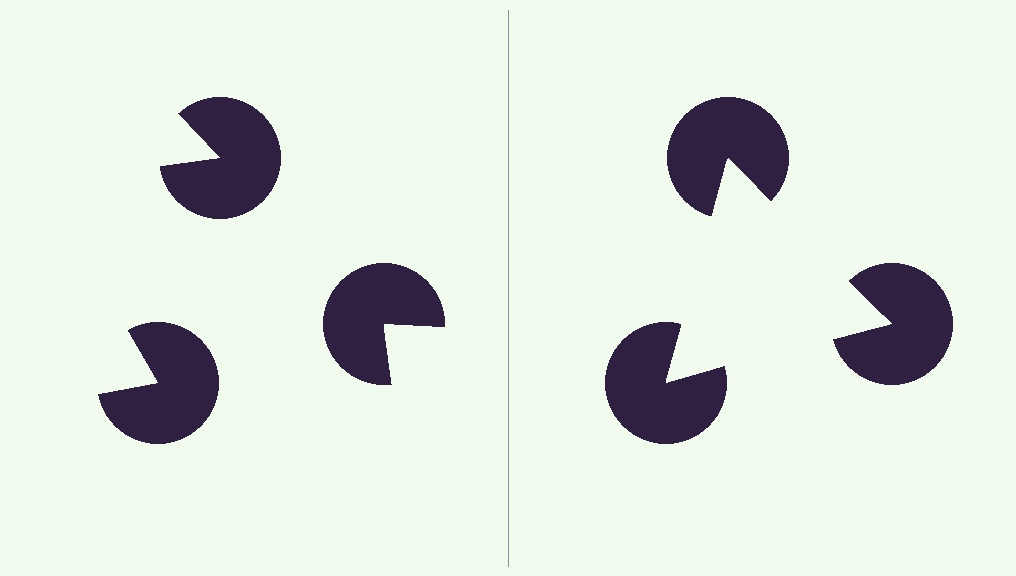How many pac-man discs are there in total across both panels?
6 — 3 on each side.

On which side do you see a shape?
An illusory triangle appears on the right side. On the left side the wedge cuts are rotated, so no coherent shape forms.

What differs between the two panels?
The pac-man discs are positioned identically on both sides; only the wedge orientations differ. On the right they align to a triangle; on the left they are misaligned.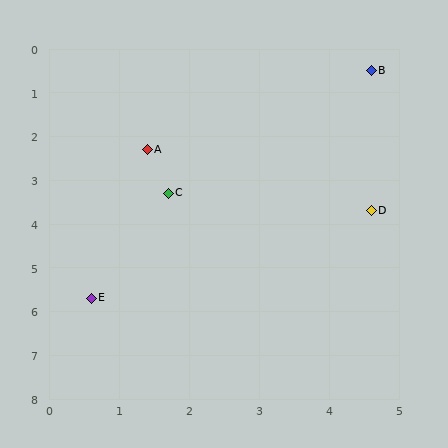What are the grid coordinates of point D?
Point D is at approximately (4.6, 3.7).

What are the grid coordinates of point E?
Point E is at approximately (0.6, 5.7).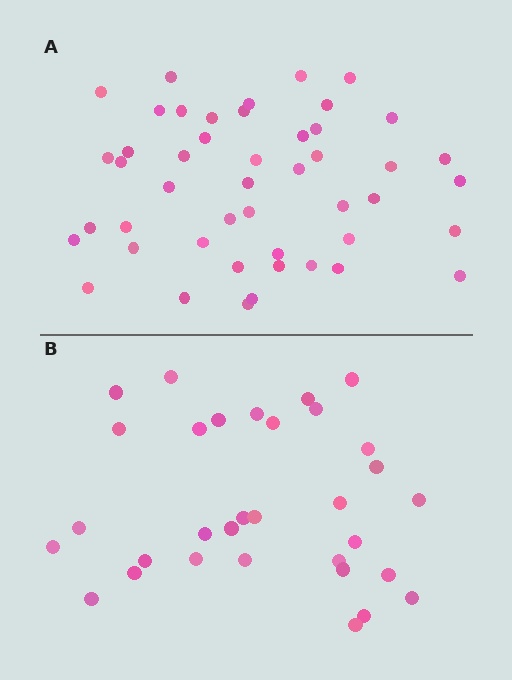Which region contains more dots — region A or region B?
Region A (the top region) has more dots.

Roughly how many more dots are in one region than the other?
Region A has approximately 15 more dots than region B.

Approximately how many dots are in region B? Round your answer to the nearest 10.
About 30 dots. (The exact count is 32, which rounds to 30.)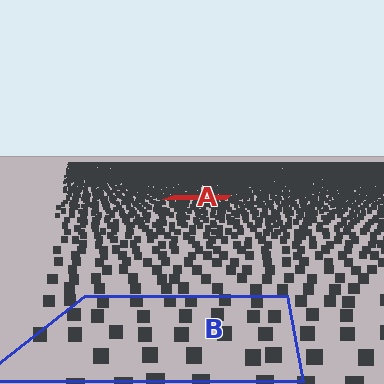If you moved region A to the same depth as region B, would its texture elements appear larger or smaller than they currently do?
They would appear larger. At a closer depth, the same texture elements are projected at a bigger on-screen size.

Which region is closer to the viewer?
Region B is closer. The texture elements there are larger and more spread out.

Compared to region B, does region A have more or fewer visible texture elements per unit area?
Region A has more texture elements per unit area — they are packed more densely because it is farther away.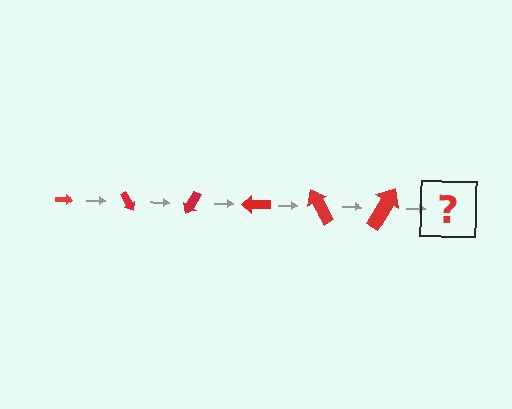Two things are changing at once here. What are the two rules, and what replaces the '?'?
The two rules are that the arrow grows larger each step and it rotates 60 degrees each step. The '?' should be an arrow, larger than the previous one and rotated 360 degrees from the start.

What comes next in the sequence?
The next element should be an arrow, larger than the previous one and rotated 360 degrees from the start.